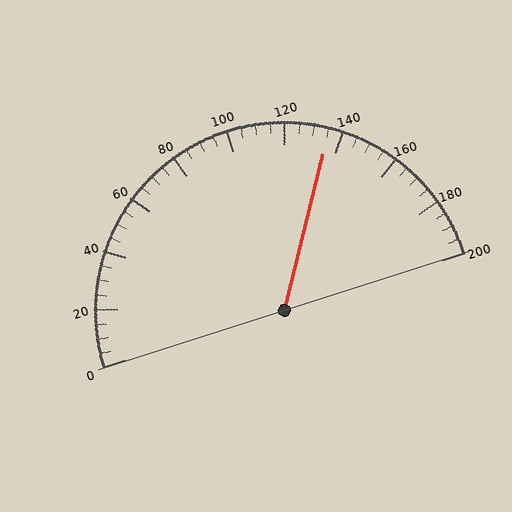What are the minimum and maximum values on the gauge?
The gauge ranges from 0 to 200.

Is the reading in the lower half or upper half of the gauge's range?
The reading is in the upper half of the range (0 to 200).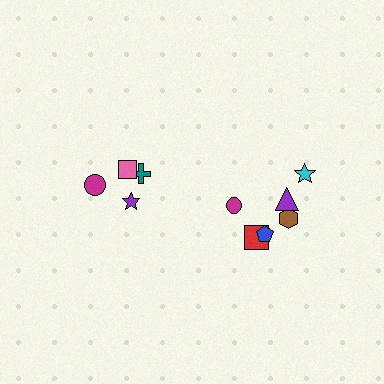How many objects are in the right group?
There are 6 objects.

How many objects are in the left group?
There are 4 objects.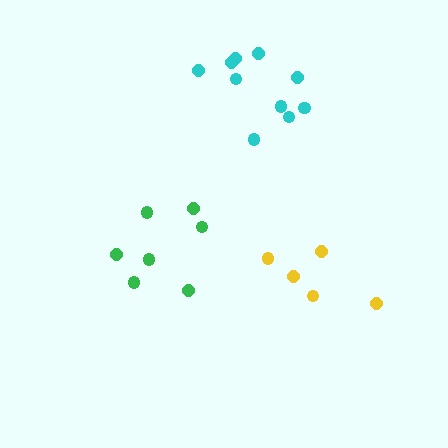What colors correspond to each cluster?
The clusters are colored: green, cyan, yellow.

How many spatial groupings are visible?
There are 3 spatial groupings.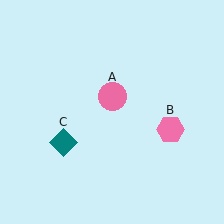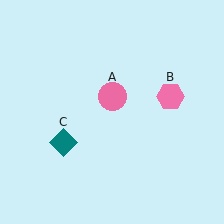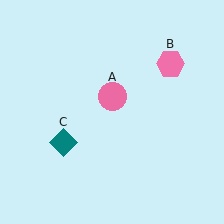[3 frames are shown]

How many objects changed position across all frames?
1 object changed position: pink hexagon (object B).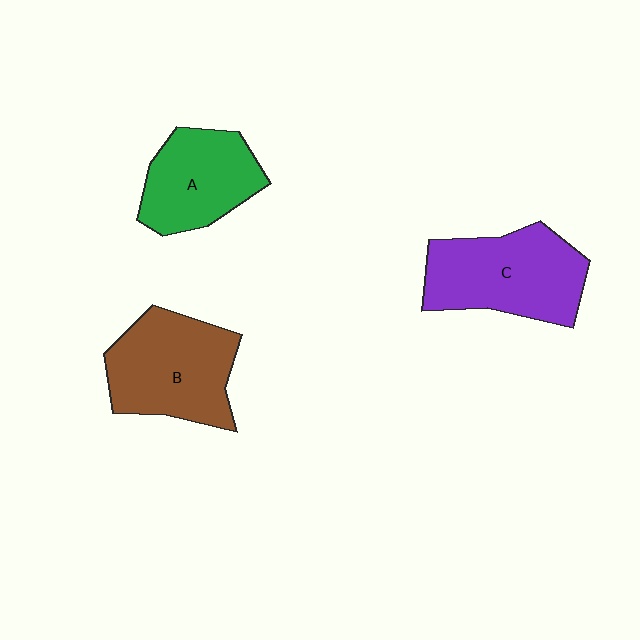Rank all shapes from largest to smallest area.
From largest to smallest: C (purple), B (brown), A (green).